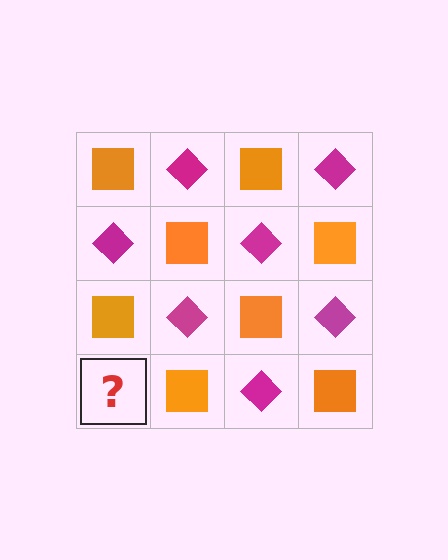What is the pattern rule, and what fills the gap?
The rule is that it alternates orange square and magenta diamond in a checkerboard pattern. The gap should be filled with a magenta diamond.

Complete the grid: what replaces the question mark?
The question mark should be replaced with a magenta diamond.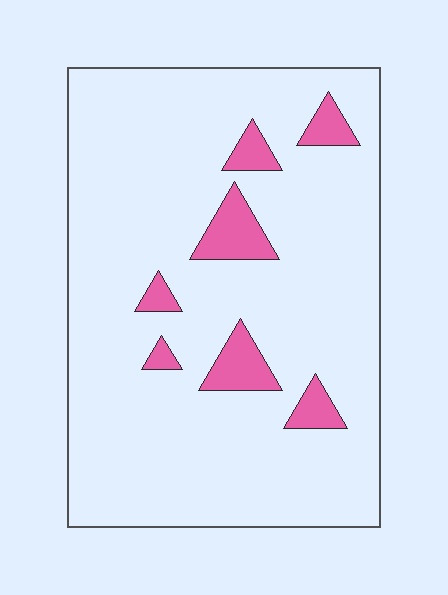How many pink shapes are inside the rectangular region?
7.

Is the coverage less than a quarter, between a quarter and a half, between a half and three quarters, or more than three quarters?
Less than a quarter.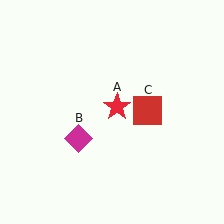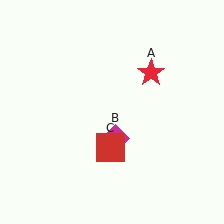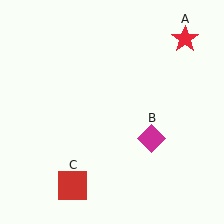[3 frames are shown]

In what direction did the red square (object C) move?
The red square (object C) moved down and to the left.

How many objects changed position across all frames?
3 objects changed position: red star (object A), magenta diamond (object B), red square (object C).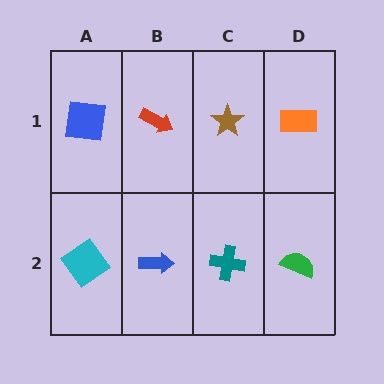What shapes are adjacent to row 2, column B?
A red arrow (row 1, column B), a cyan diamond (row 2, column A), a teal cross (row 2, column C).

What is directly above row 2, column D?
An orange rectangle.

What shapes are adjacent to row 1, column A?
A cyan diamond (row 2, column A), a red arrow (row 1, column B).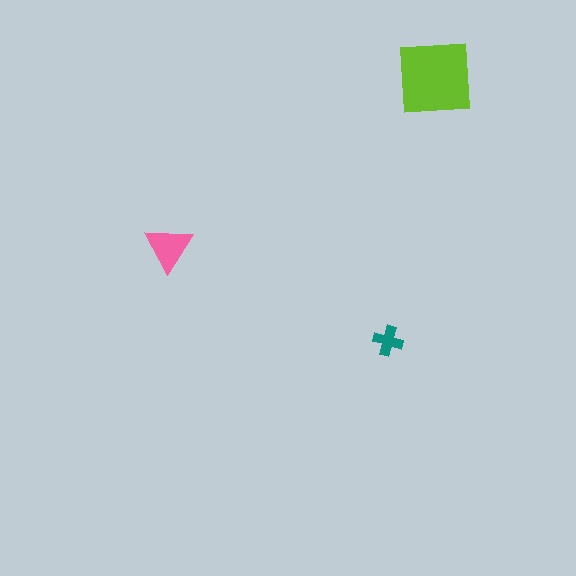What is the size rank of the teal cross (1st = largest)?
3rd.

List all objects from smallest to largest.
The teal cross, the pink triangle, the lime square.